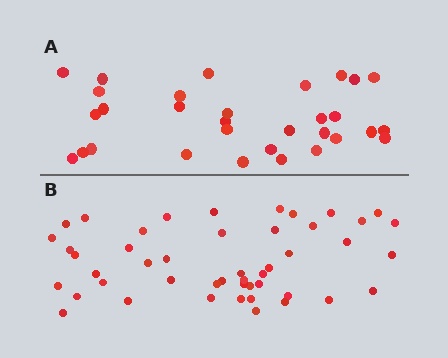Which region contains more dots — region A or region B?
Region B (the bottom region) has more dots.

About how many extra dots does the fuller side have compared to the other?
Region B has approximately 15 more dots than region A.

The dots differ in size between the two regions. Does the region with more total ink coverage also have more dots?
No. Region A has more total ink coverage because its dots are larger, but region B actually contains more individual dots. Total area can be misleading — the number of items is what matters here.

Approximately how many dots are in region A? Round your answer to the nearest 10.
About 30 dots. (The exact count is 31, which rounds to 30.)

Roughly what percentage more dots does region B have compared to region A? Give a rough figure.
About 50% more.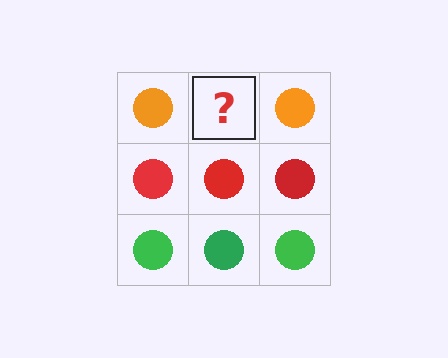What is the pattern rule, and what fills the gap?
The rule is that each row has a consistent color. The gap should be filled with an orange circle.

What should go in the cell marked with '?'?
The missing cell should contain an orange circle.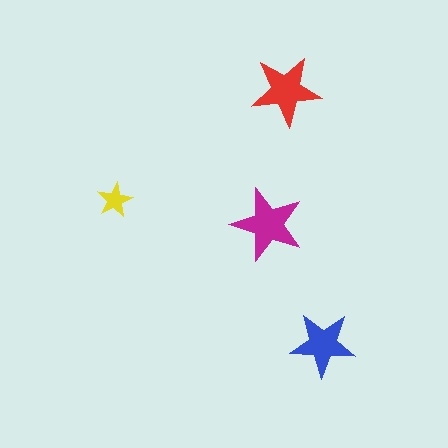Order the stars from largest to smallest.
the magenta one, the red one, the blue one, the yellow one.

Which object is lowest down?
The blue star is bottommost.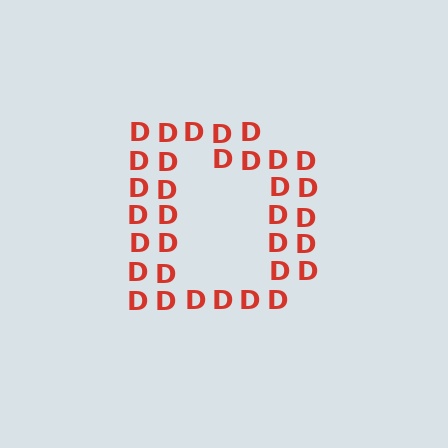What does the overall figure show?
The overall figure shows the letter D.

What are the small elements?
The small elements are letter D's.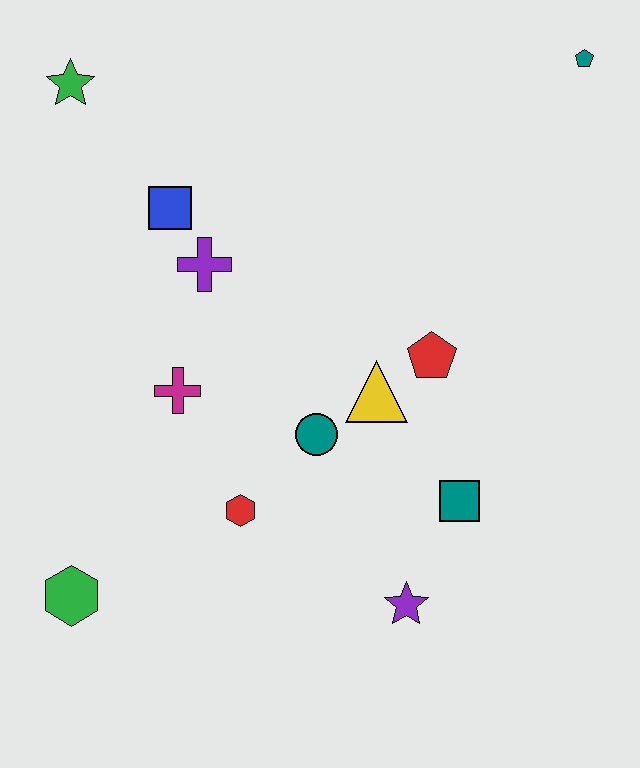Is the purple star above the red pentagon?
No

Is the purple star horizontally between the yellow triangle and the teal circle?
No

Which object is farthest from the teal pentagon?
The green hexagon is farthest from the teal pentagon.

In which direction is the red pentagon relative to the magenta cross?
The red pentagon is to the right of the magenta cross.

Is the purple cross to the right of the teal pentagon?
No